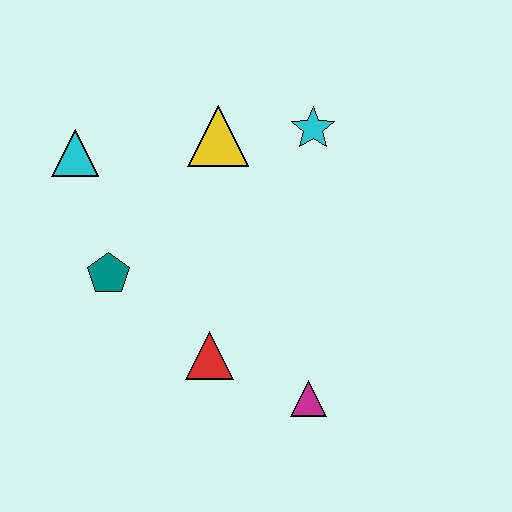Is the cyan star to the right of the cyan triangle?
Yes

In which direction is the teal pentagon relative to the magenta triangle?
The teal pentagon is to the left of the magenta triangle.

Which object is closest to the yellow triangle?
The cyan star is closest to the yellow triangle.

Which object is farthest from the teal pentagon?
The cyan star is farthest from the teal pentagon.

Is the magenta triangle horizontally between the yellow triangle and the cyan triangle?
No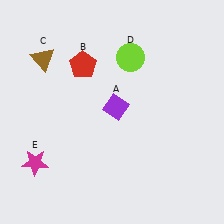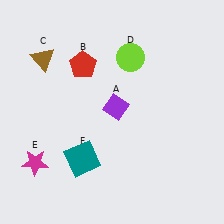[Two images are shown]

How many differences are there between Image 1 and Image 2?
There is 1 difference between the two images.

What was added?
A teal square (F) was added in Image 2.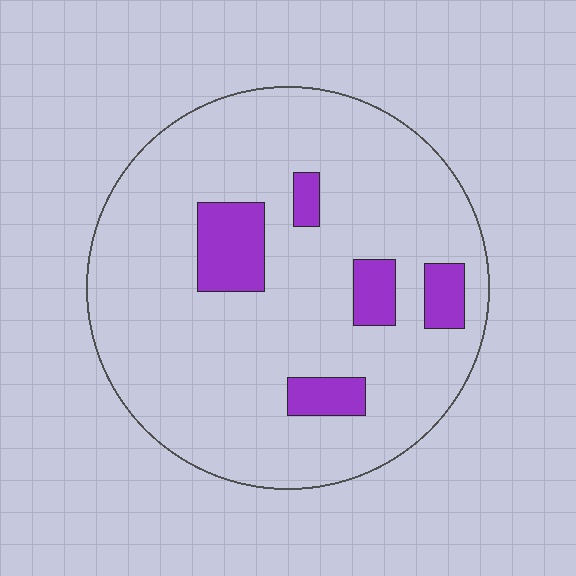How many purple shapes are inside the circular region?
5.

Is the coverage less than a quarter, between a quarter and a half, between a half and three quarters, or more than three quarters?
Less than a quarter.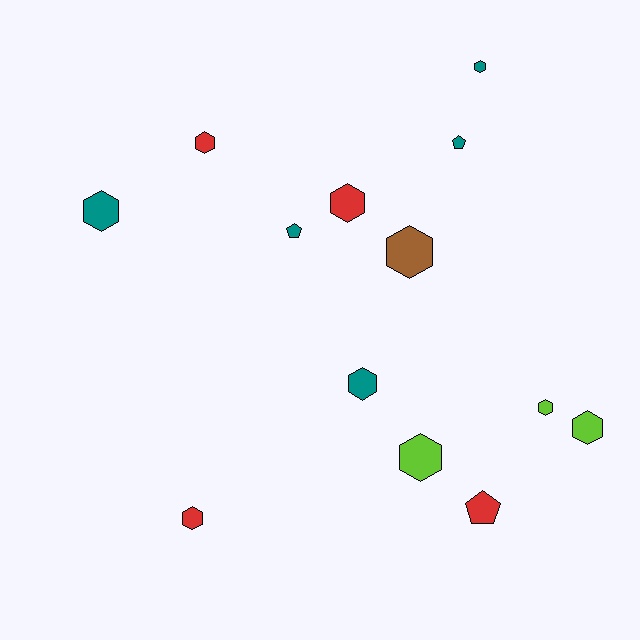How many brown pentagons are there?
There are no brown pentagons.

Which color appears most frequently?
Teal, with 5 objects.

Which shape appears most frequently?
Hexagon, with 10 objects.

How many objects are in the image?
There are 13 objects.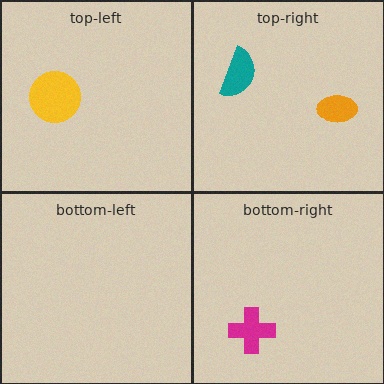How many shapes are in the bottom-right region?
1.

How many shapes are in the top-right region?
2.